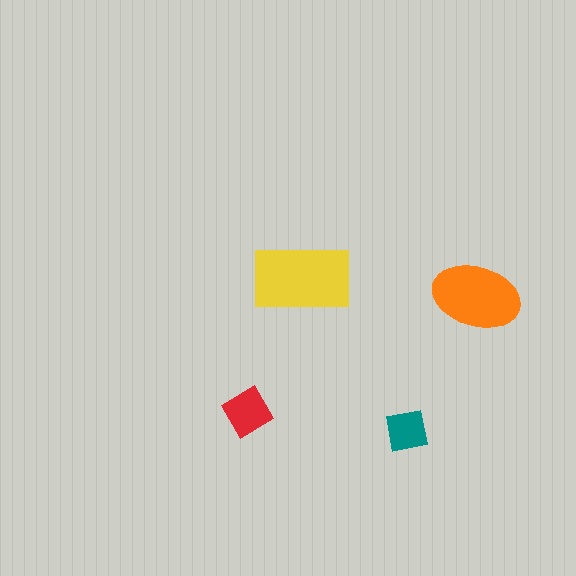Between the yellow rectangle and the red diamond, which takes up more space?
The yellow rectangle.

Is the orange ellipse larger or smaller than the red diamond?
Larger.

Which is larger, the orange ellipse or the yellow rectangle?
The yellow rectangle.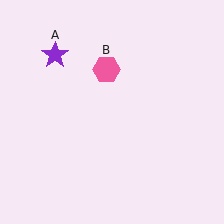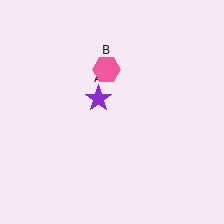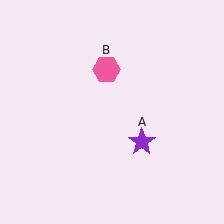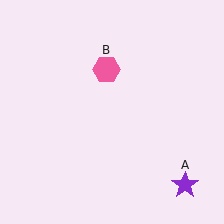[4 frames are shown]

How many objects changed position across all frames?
1 object changed position: purple star (object A).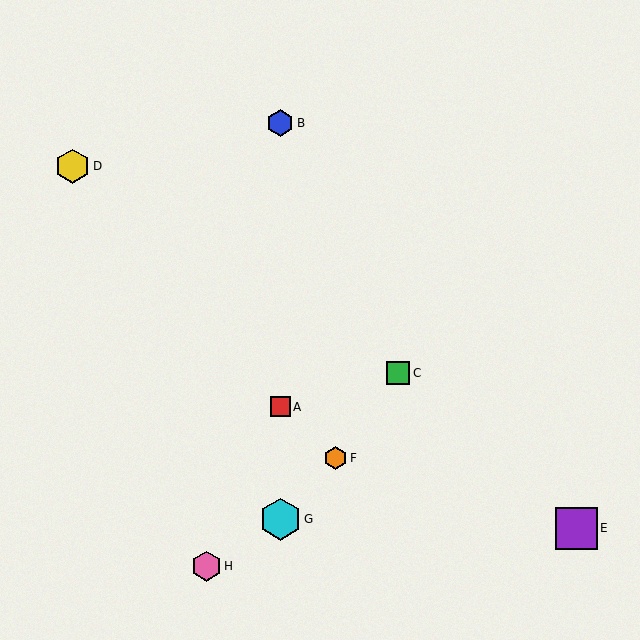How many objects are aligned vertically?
3 objects (A, B, G) are aligned vertically.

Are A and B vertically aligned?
Yes, both are at x≈280.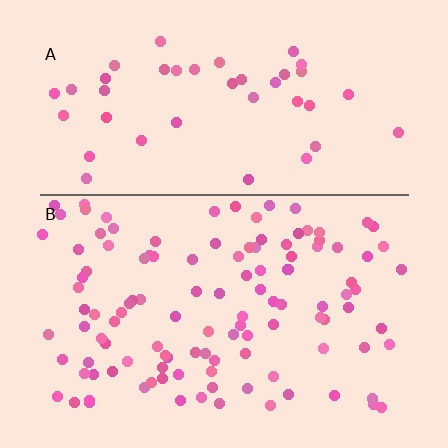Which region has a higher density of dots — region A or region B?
B (the bottom).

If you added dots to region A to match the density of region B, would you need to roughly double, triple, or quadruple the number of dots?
Approximately triple.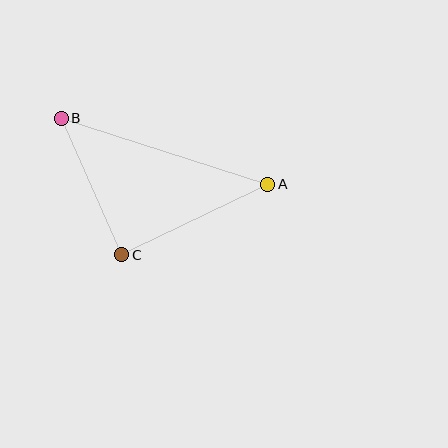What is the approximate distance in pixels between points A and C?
The distance between A and C is approximately 162 pixels.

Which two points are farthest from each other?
Points A and B are farthest from each other.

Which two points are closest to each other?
Points B and C are closest to each other.